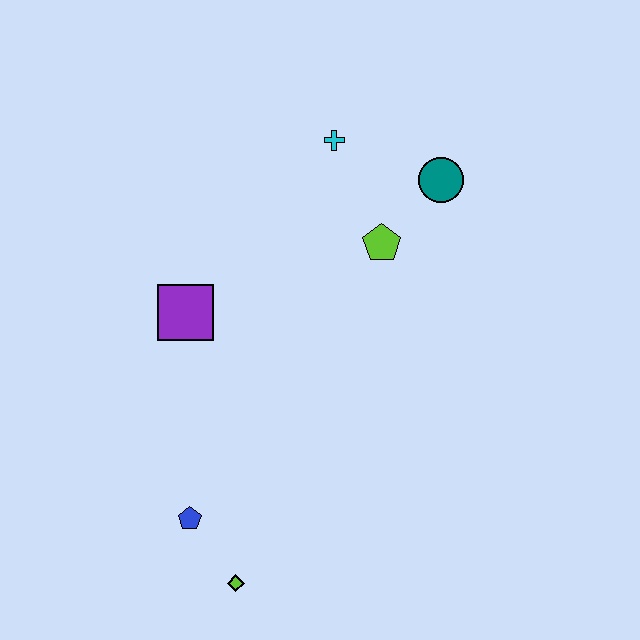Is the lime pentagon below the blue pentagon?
No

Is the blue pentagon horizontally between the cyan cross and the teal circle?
No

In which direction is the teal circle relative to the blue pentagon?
The teal circle is above the blue pentagon.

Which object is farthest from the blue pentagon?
The teal circle is farthest from the blue pentagon.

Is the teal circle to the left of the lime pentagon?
No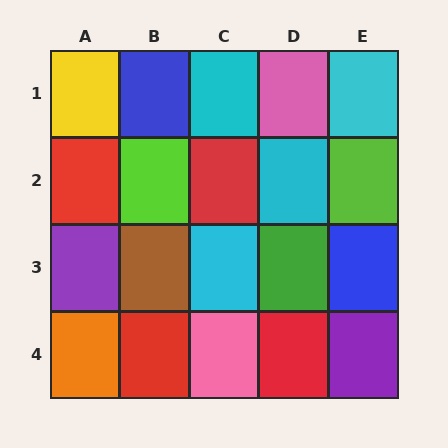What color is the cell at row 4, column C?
Pink.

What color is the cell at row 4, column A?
Orange.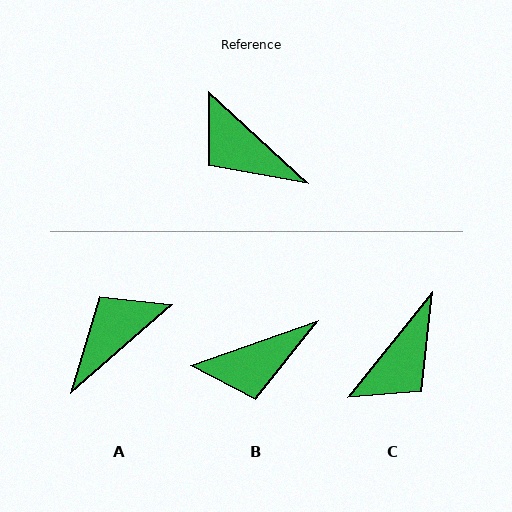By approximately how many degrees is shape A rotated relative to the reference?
Approximately 96 degrees clockwise.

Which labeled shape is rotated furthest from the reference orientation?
A, about 96 degrees away.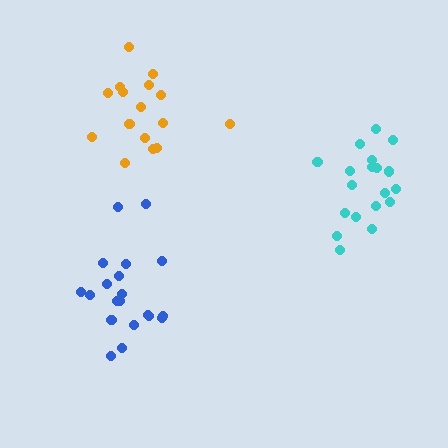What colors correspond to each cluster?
The clusters are colored: cyan, blue, orange.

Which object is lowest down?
The blue cluster is bottommost.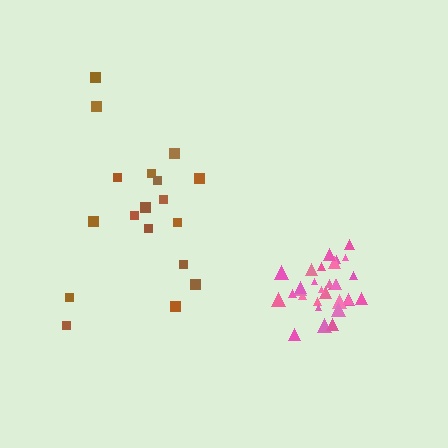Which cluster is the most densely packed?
Pink.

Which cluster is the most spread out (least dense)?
Brown.